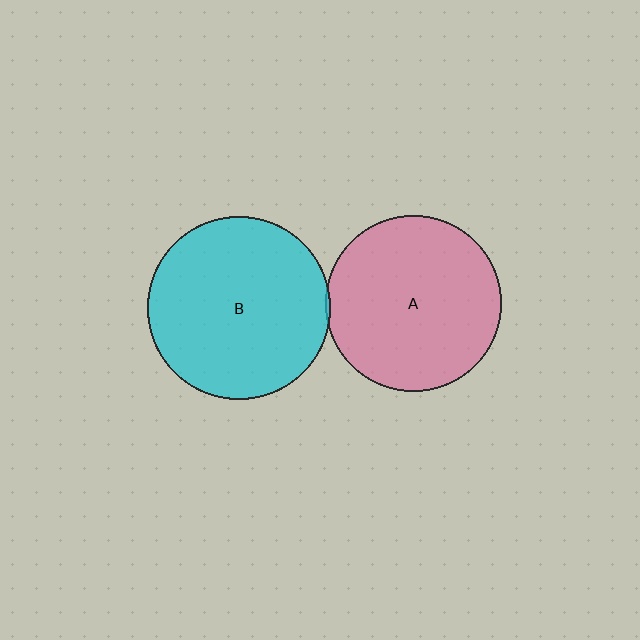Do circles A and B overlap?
Yes.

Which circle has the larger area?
Circle B (cyan).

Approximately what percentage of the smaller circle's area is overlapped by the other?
Approximately 5%.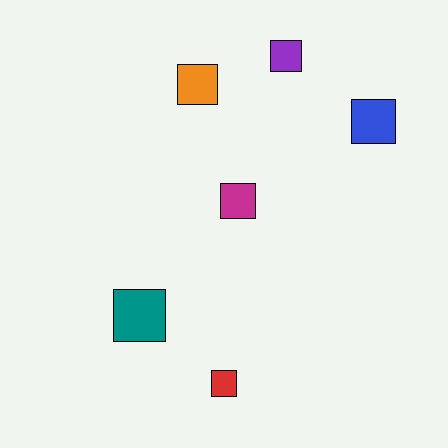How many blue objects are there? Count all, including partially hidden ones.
There is 1 blue object.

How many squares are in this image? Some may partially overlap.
There are 6 squares.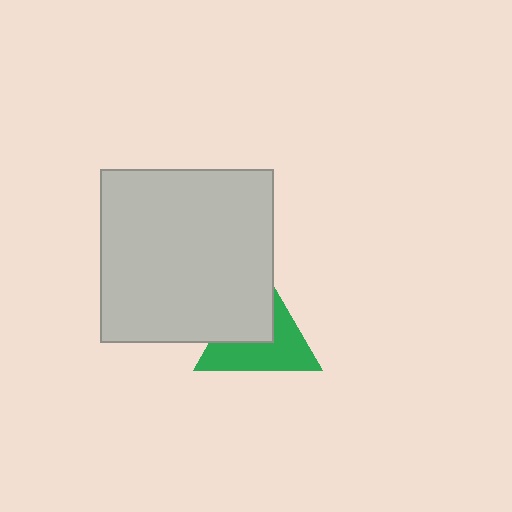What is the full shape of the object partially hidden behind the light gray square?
The partially hidden object is a green triangle.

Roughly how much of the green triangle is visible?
About half of it is visible (roughly 56%).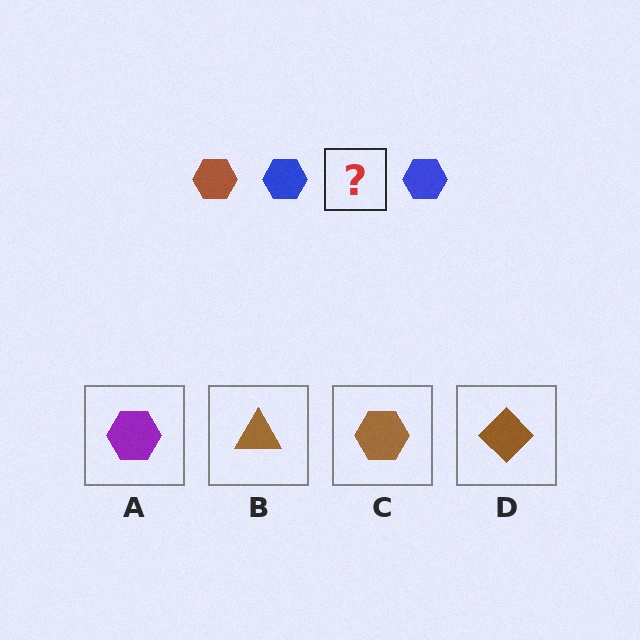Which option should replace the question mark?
Option C.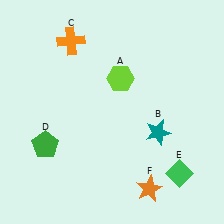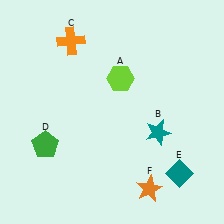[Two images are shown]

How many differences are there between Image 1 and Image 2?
There is 1 difference between the two images.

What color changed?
The diamond (E) changed from green in Image 1 to teal in Image 2.